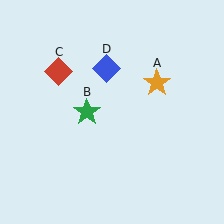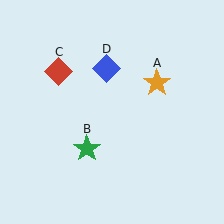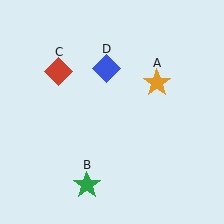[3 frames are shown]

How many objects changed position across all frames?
1 object changed position: green star (object B).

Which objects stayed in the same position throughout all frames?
Orange star (object A) and red diamond (object C) and blue diamond (object D) remained stationary.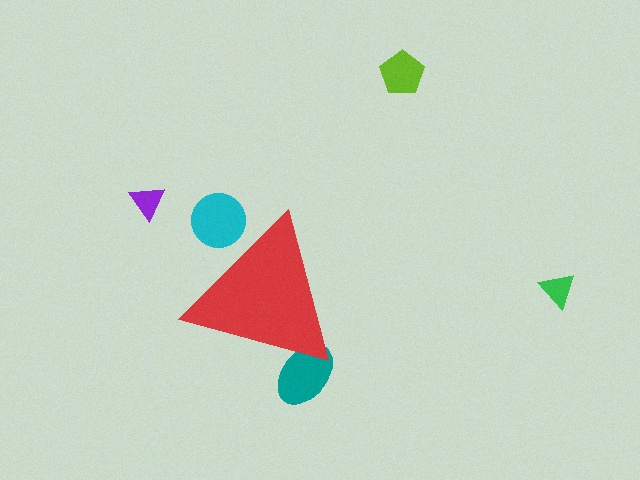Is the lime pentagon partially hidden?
No, the lime pentagon is fully visible.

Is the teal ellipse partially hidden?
Yes, the teal ellipse is partially hidden behind the red triangle.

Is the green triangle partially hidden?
No, the green triangle is fully visible.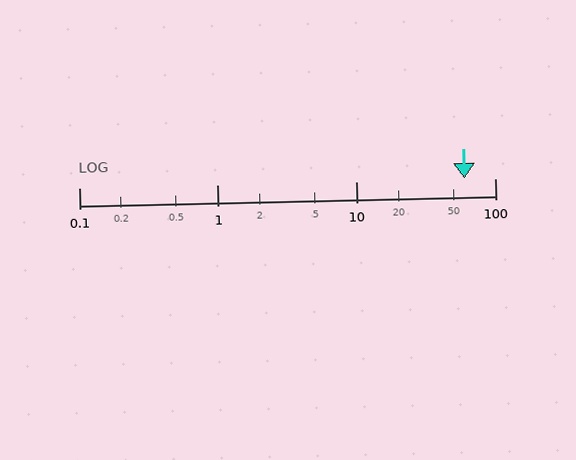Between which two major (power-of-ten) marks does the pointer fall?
The pointer is between 10 and 100.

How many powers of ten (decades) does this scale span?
The scale spans 3 decades, from 0.1 to 100.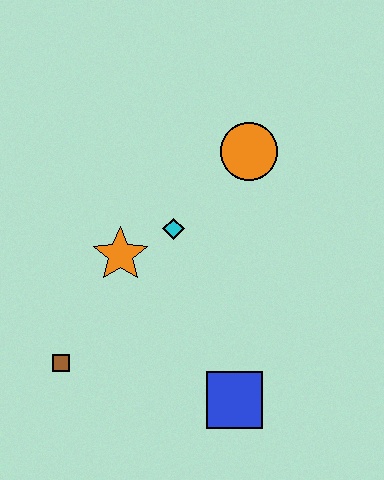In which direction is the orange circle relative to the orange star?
The orange circle is to the right of the orange star.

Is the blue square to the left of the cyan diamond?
No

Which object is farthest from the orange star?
The blue square is farthest from the orange star.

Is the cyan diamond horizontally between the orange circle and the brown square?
Yes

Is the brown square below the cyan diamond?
Yes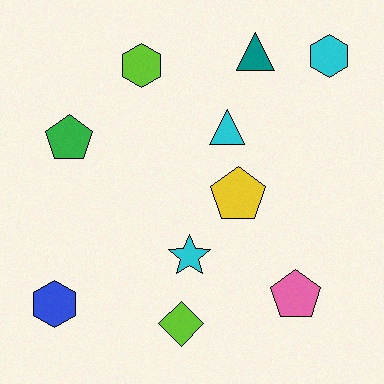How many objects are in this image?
There are 10 objects.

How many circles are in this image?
There are no circles.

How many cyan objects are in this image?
There are 3 cyan objects.